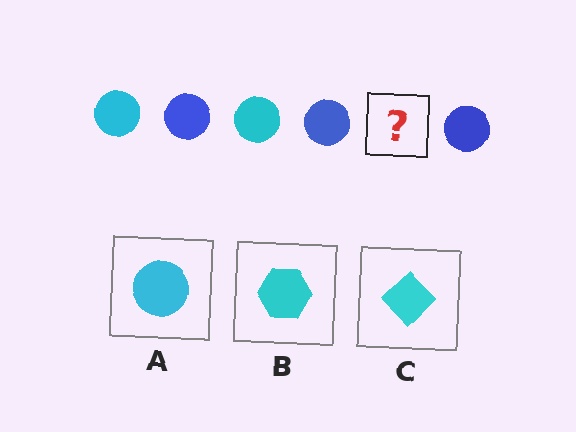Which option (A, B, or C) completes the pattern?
A.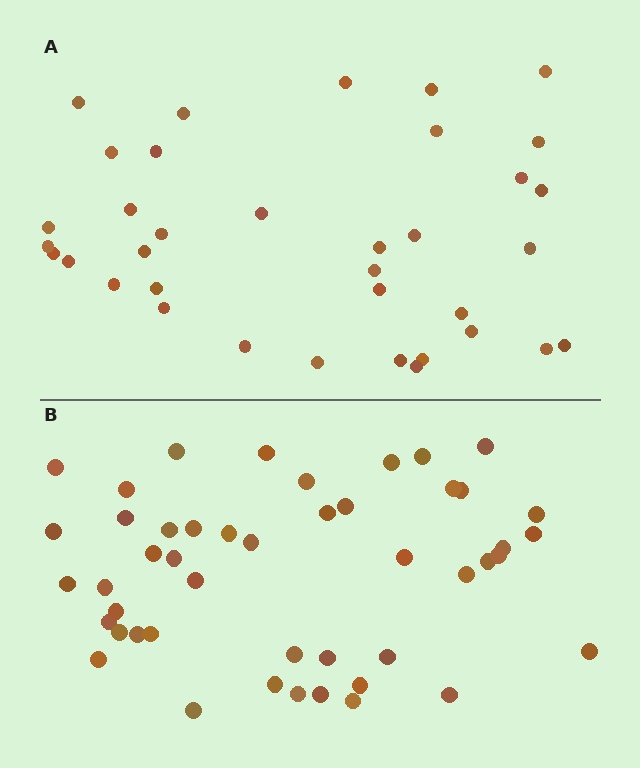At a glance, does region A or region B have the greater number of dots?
Region B (the bottom region) has more dots.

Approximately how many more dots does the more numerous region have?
Region B has roughly 12 or so more dots than region A.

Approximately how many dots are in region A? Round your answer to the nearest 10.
About 40 dots. (The exact count is 36, which rounds to 40.)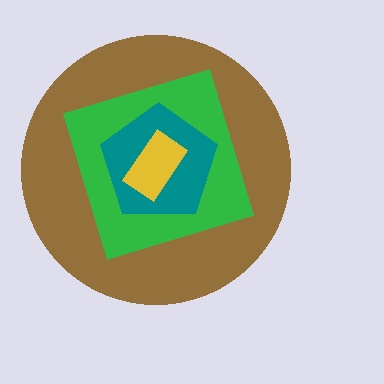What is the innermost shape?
The yellow rectangle.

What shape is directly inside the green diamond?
The teal pentagon.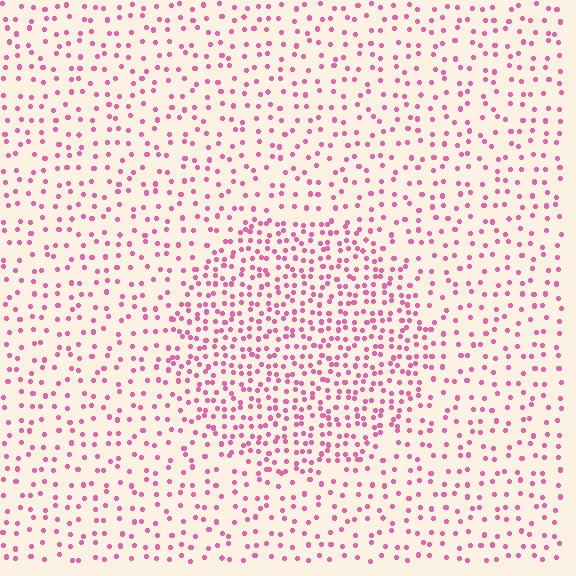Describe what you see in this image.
The image contains small pink elements arranged at two different densities. A circle-shaped region is visible where the elements are more densely packed than the surrounding area.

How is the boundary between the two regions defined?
The boundary is defined by a change in element density (approximately 2.0x ratio). All elements are the same color, size, and shape.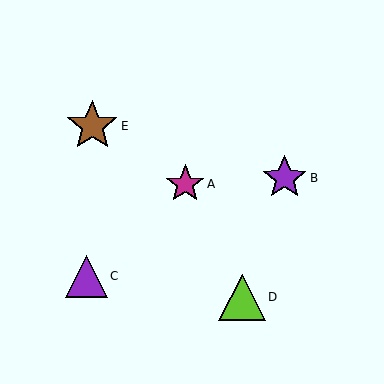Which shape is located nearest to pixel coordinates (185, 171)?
The magenta star (labeled A) at (185, 184) is nearest to that location.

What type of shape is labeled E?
Shape E is a brown star.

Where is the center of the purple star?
The center of the purple star is at (285, 178).